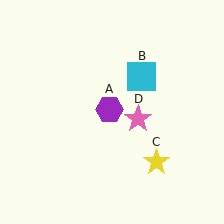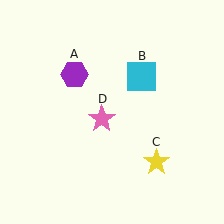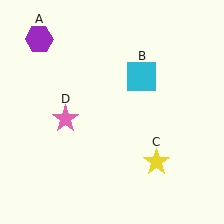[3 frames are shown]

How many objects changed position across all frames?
2 objects changed position: purple hexagon (object A), pink star (object D).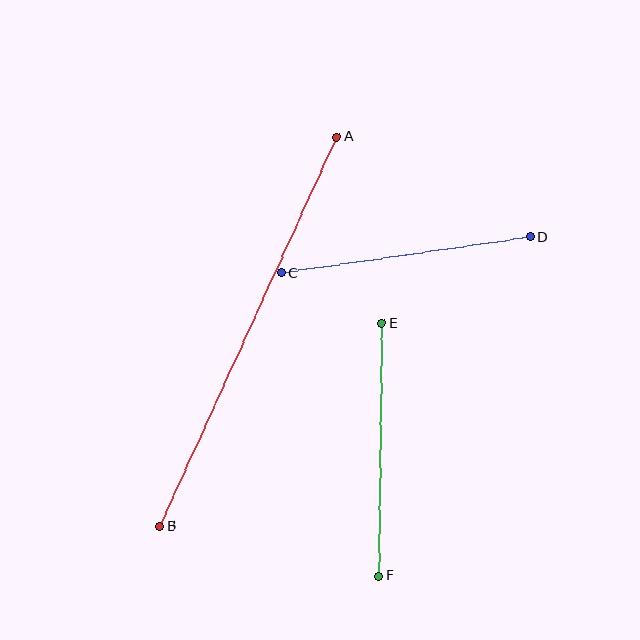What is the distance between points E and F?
The distance is approximately 253 pixels.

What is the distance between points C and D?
The distance is approximately 251 pixels.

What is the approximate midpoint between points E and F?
The midpoint is at approximately (380, 450) pixels.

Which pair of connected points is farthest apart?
Points A and B are farthest apart.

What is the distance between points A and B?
The distance is approximately 427 pixels.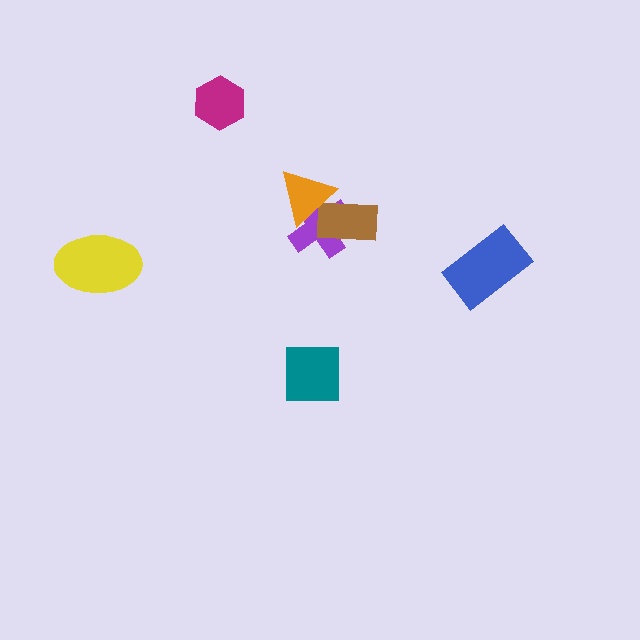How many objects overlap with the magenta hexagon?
0 objects overlap with the magenta hexagon.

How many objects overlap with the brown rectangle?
2 objects overlap with the brown rectangle.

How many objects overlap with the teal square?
0 objects overlap with the teal square.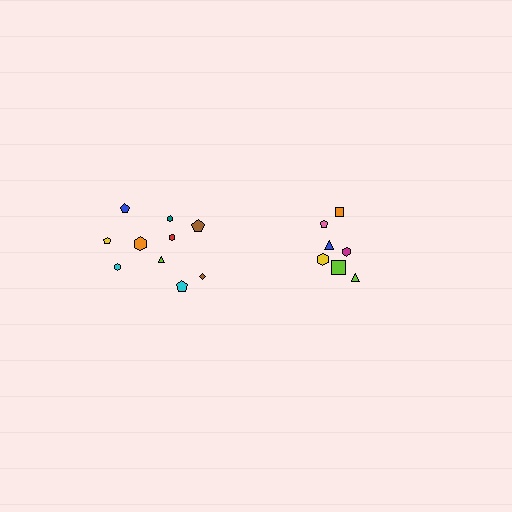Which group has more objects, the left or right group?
The left group.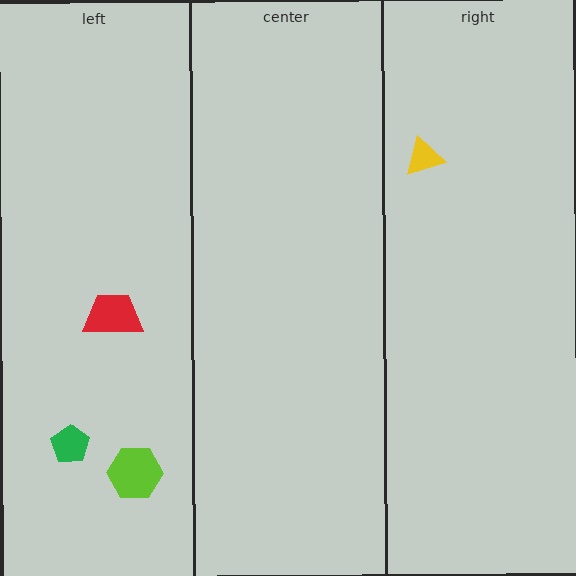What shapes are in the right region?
The yellow triangle.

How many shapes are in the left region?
3.